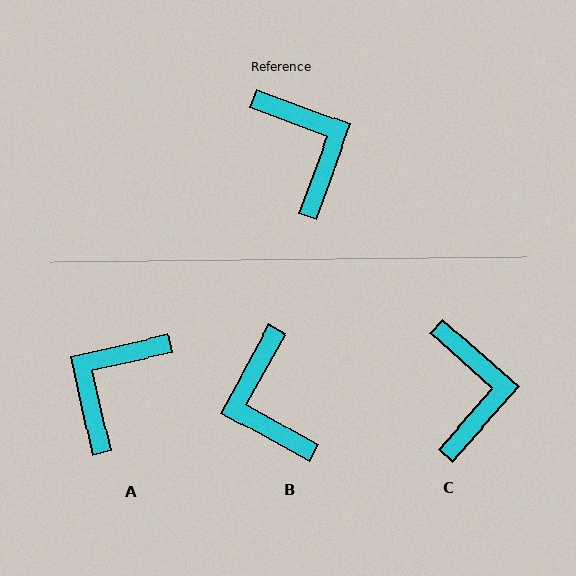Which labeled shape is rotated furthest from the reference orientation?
B, about 171 degrees away.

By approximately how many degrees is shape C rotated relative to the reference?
Approximately 22 degrees clockwise.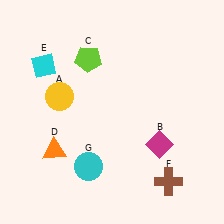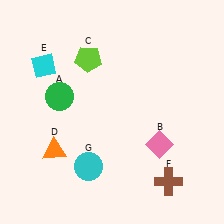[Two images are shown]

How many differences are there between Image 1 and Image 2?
There are 2 differences between the two images.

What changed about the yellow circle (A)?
In Image 1, A is yellow. In Image 2, it changed to green.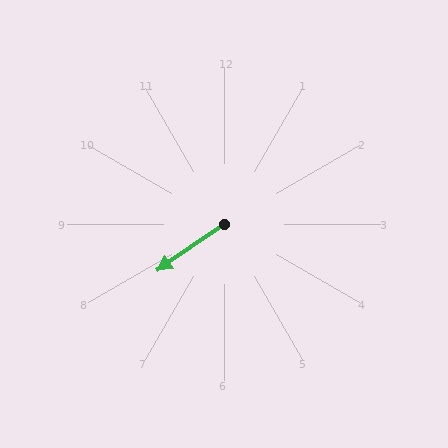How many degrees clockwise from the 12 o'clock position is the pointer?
Approximately 235 degrees.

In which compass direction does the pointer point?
Southwest.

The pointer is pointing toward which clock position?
Roughly 8 o'clock.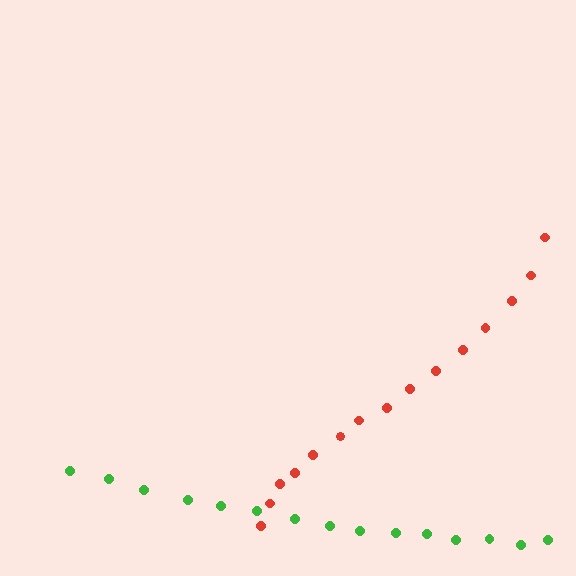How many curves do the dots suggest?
There are 2 distinct paths.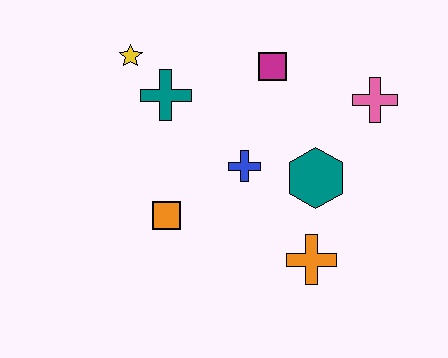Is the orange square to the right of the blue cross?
No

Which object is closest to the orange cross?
The teal hexagon is closest to the orange cross.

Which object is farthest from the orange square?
The pink cross is farthest from the orange square.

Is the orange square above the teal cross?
No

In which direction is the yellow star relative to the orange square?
The yellow star is above the orange square.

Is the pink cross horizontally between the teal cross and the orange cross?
No